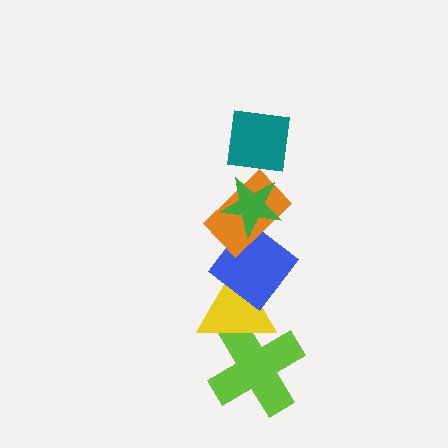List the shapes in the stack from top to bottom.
From top to bottom: the teal square, the green star, the orange rectangle, the blue diamond, the yellow triangle, the lime cross.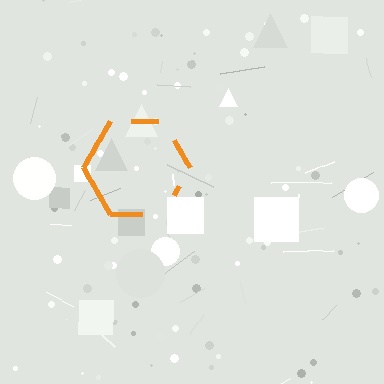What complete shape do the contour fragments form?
The contour fragments form a hexagon.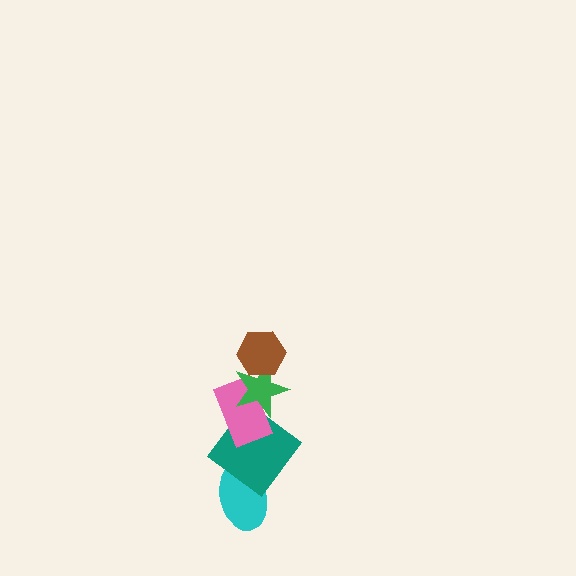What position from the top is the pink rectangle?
The pink rectangle is 3rd from the top.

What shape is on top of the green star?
The brown hexagon is on top of the green star.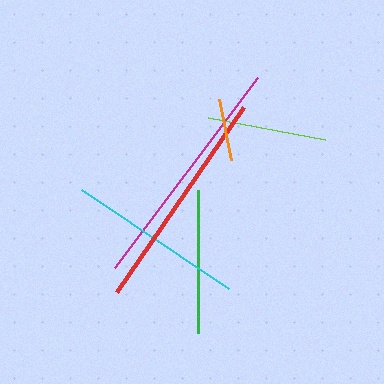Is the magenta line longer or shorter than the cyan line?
The magenta line is longer than the cyan line.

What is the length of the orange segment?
The orange segment is approximately 62 pixels long.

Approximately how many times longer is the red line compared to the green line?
The red line is approximately 1.6 times the length of the green line.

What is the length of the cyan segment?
The cyan segment is approximately 177 pixels long.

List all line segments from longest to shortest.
From longest to shortest: magenta, red, cyan, green, lime, orange.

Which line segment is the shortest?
The orange line is the shortest at approximately 62 pixels.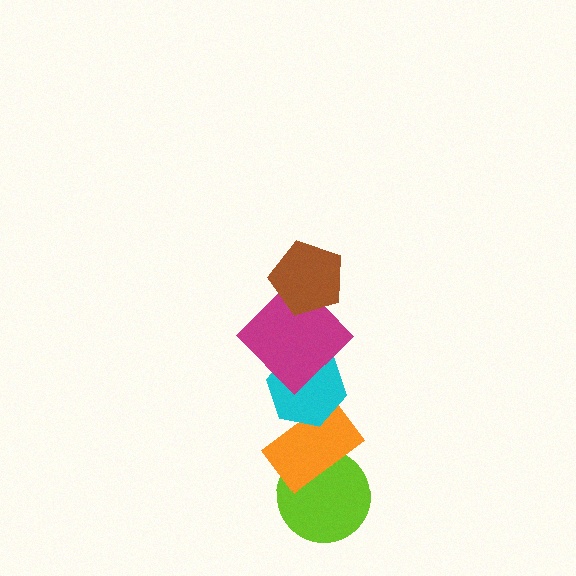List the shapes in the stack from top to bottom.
From top to bottom: the brown pentagon, the magenta diamond, the cyan hexagon, the orange rectangle, the lime circle.